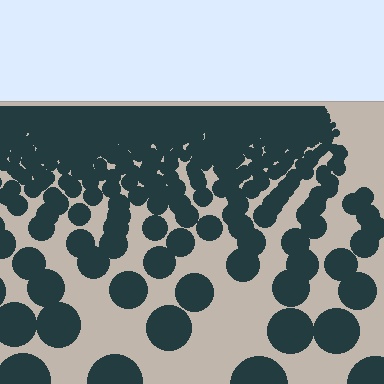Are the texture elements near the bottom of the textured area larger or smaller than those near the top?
Larger. Near the bottom, elements are closer to the viewer and appear at a bigger on-screen size.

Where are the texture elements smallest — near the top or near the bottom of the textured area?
Near the top.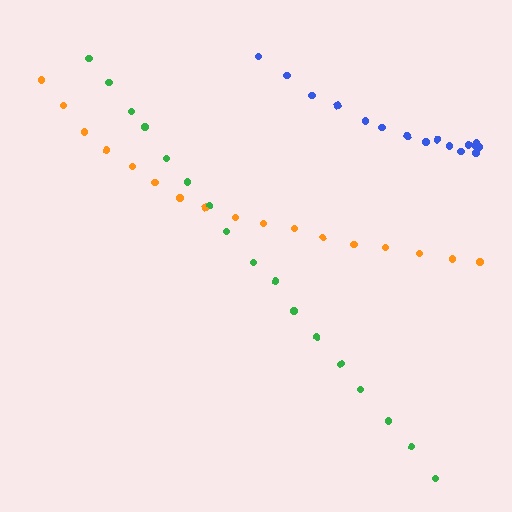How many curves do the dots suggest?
There are 3 distinct paths.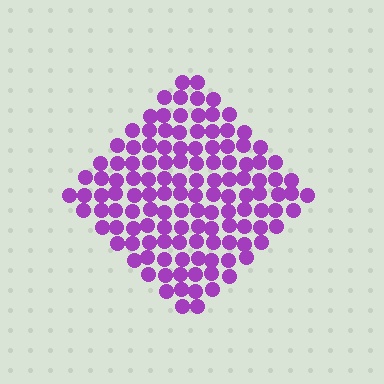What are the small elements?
The small elements are circles.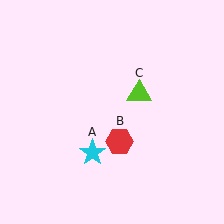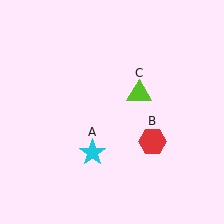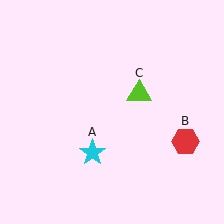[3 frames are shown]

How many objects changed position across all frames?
1 object changed position: red hexagon (object B).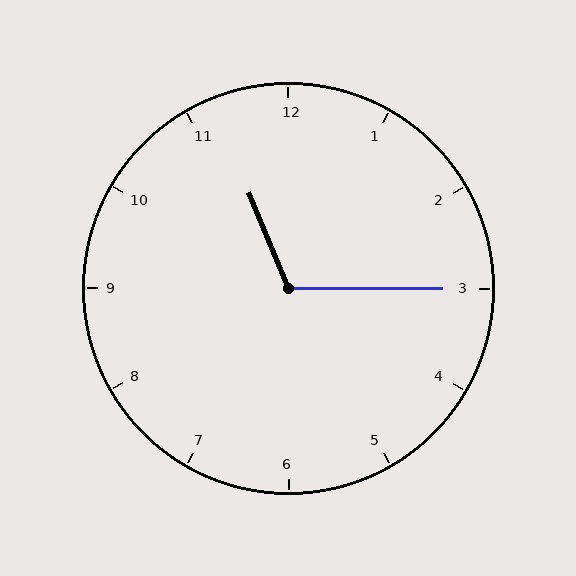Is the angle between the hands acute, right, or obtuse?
It is obtuse.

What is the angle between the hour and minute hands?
Approximately 112 degrees.